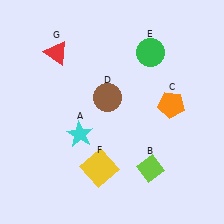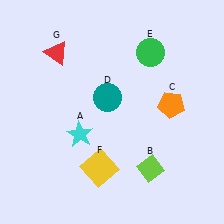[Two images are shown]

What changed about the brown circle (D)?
In Image 1, D is brown. In Image 2, it changed to teal.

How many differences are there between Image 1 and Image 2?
There is 1 difference between the two images.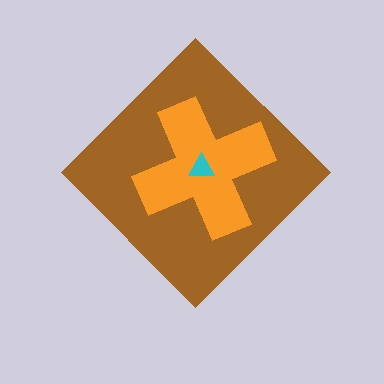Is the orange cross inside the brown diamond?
Yes.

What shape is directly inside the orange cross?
The cyan triangle.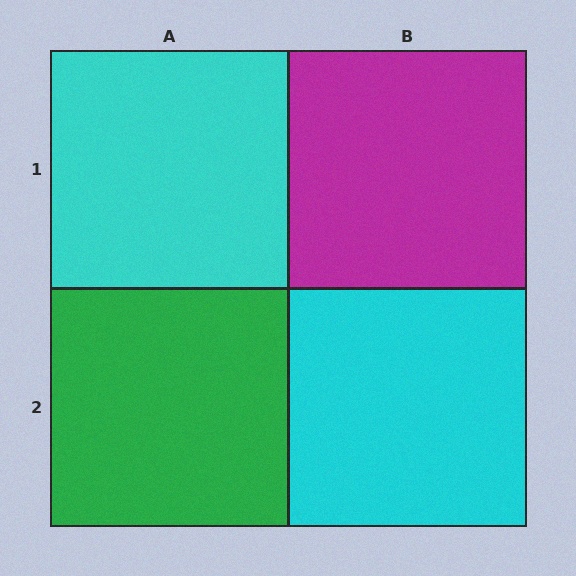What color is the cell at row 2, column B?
Cyan.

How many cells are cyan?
2 cells are cyan.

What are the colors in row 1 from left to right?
Cyan, magenta.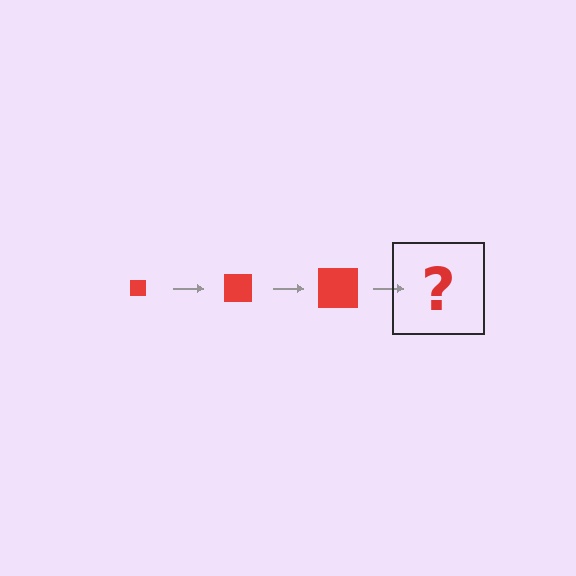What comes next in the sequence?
The next element should be a red square, larger than the previous one.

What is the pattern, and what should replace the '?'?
The pattern is that the square gets progressively larger each step. The '?' should be a red square, larger than the previous one.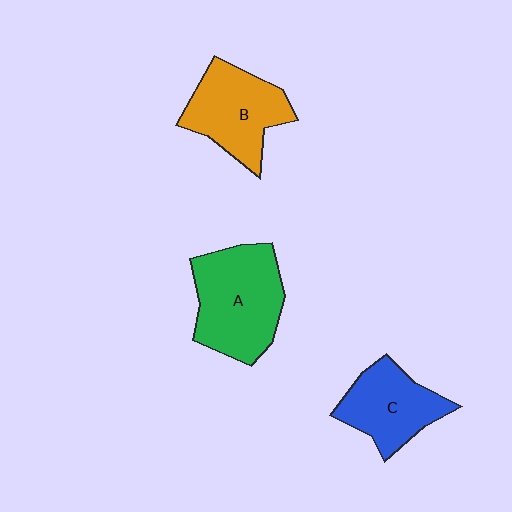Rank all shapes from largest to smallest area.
From largest to smallest: A (green), B (orange), C (blue).